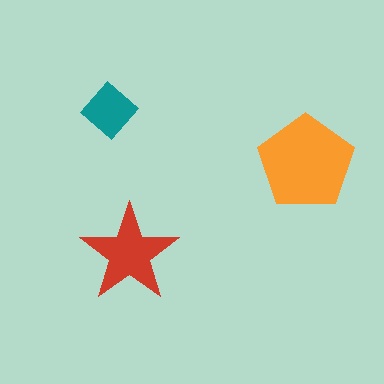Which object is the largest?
The orange pentagon.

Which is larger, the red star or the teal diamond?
The red star.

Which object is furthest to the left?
The teal diamond is leftmost.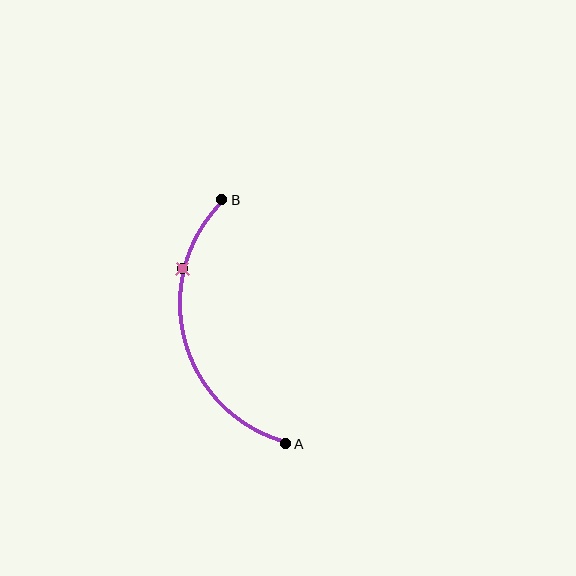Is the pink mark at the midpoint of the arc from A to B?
No. The pink mark lies on the arc but is closer to endpoint B. The arc midpoint would be at the point on the curve equidistant along the arc from both A and B.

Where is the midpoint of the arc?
The arc midpoint is the point on the curve farthest from the straight line joining A and B. It sits to the left of that line.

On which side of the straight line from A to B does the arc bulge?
The arc bulges to the left of the straight line connecting A and B.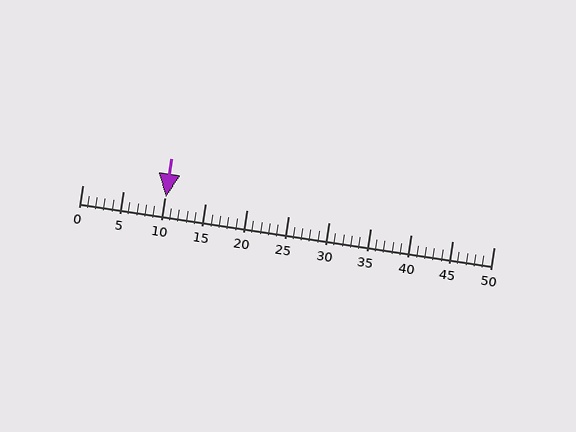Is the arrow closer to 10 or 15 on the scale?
The arrow is closer to 10.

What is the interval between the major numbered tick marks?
The major tick marks are spaced 5 units apart.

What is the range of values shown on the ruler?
The ruler shows values from 0 to 50.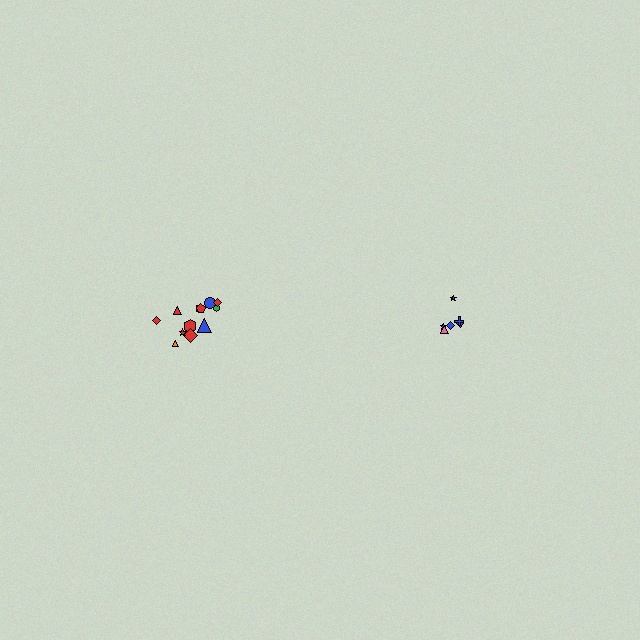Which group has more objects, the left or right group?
The left group.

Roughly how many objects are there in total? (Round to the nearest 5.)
Roughly 20 objects in total.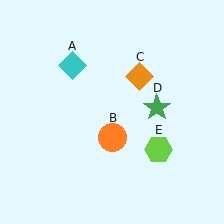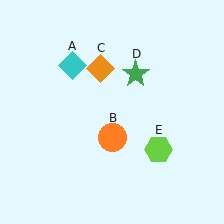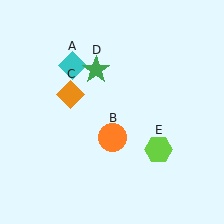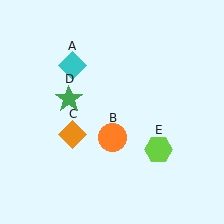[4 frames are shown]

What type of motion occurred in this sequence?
The orange diamond (object C), green star (object D) rotated counterclockwise around the center of the scene.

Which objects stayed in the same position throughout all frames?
Cyan diamond (object A) and orange circle (object B) and lime hexagon (object E) remained stationary.